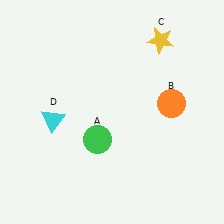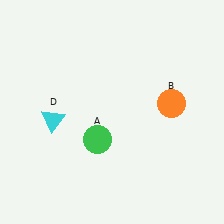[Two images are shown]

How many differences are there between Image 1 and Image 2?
There is 1 difference between the two images.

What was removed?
The yellow star (C) was removed in Image 2.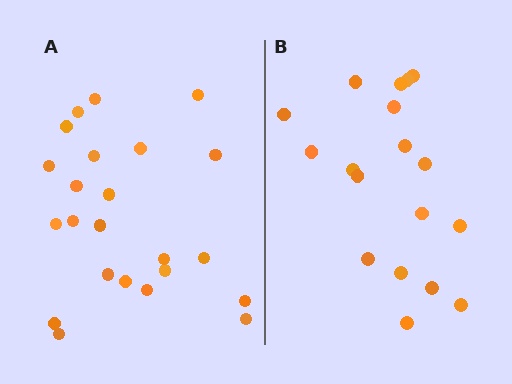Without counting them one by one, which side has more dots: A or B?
Region A (the left region) has more dots.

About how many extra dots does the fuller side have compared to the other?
Region A has about 5 more dots than region B.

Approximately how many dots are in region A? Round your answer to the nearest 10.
About 20 dots. (The exact count is 23, which rounds to 20.)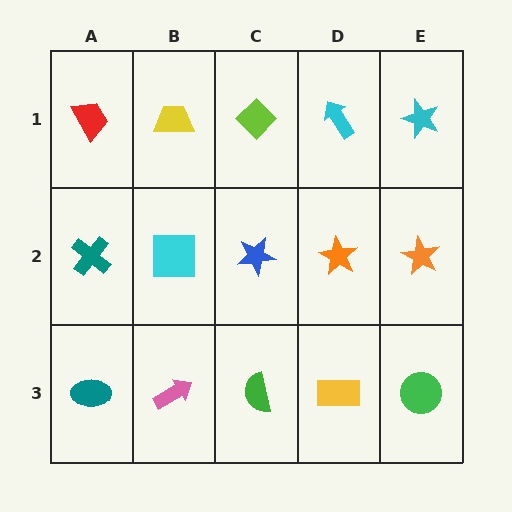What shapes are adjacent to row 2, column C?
A lime diamond (row 1, column C), a green semicircle (row 3, column C), a cyan square (row 2, column B), an orange star (row 2, column D).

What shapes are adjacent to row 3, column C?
A blue star (row 2, column C), a pink arrow (row 3, column B), a yellow rectangle (row 3, column D).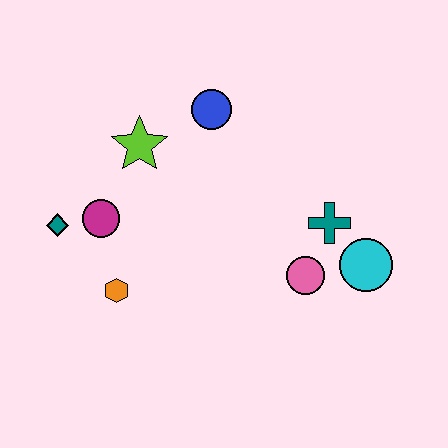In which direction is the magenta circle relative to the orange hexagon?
The magenta circle is above the orange hexagon.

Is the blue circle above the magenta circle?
Yes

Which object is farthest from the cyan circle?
The teal diamond is farthest from the cyan circle.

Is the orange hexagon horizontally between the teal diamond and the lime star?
Yes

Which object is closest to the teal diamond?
The magenta circle is closest to the teal diamond.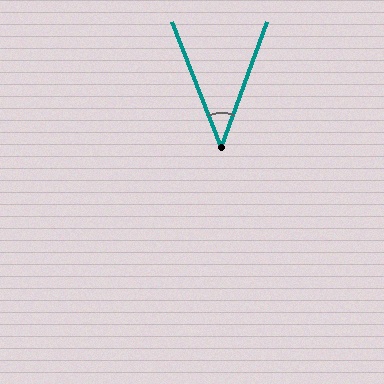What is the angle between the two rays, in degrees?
Approximately 41 degrees.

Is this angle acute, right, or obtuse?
It is acute.